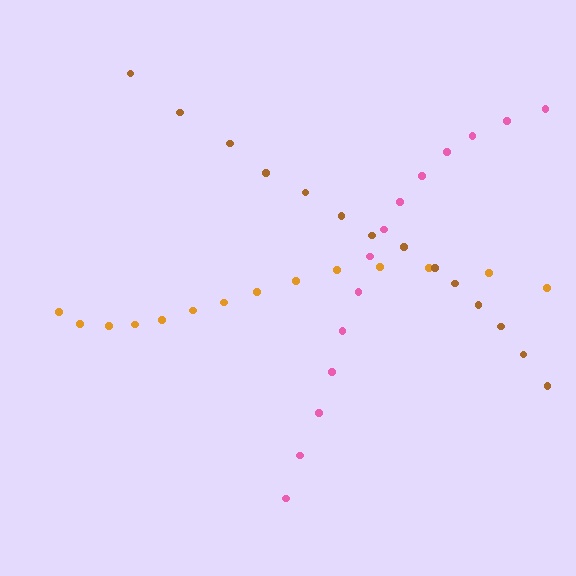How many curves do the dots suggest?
There are 3 distinct paths.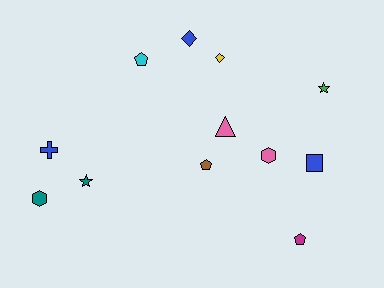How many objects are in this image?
There are 12 objects.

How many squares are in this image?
There is 1 square.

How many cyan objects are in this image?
There is 1 cyan object.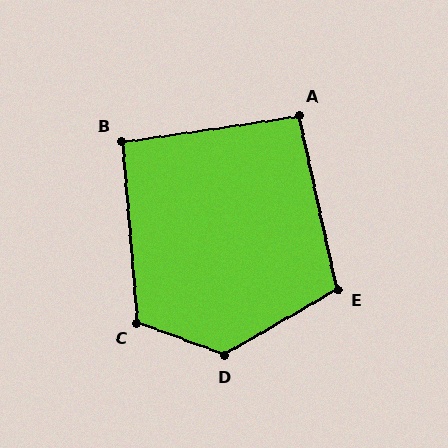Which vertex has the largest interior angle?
D, at approximately 129 degrees.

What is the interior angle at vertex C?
Approximately 115 degrees (obtuse).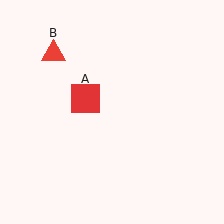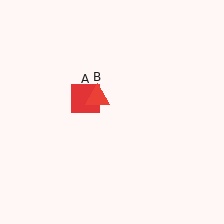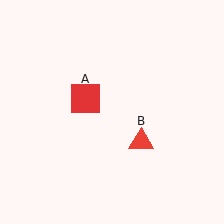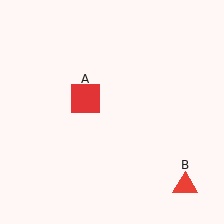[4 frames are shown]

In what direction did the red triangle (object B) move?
The red triangle (object B) moved down and to the right.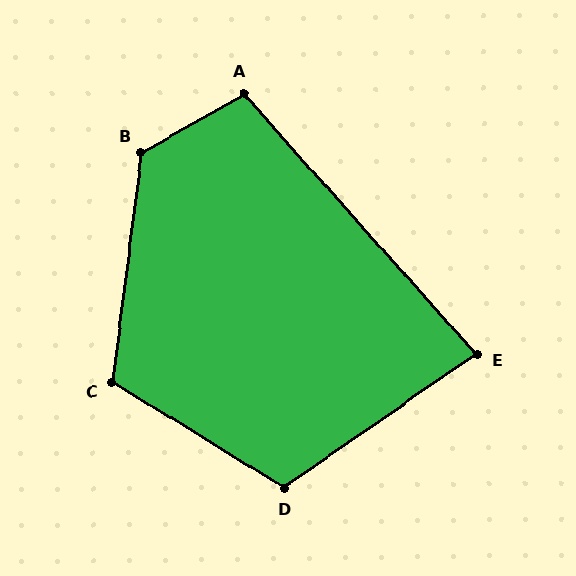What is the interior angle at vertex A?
Approximately 102 degrees (obtuse).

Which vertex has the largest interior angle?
B, at approximately 127 degrees.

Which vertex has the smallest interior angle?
E, at approximately 83 degrees.